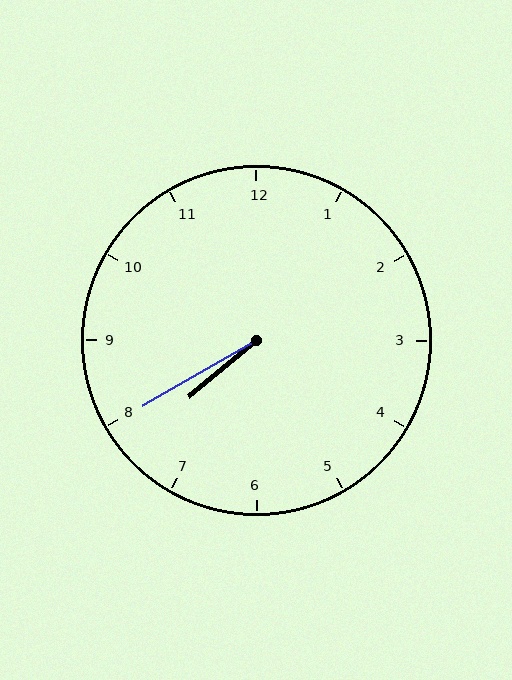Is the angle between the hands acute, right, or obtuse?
It is acute.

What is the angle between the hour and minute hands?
Approximately 10 degrees.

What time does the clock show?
7:40.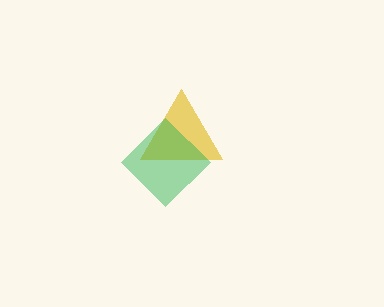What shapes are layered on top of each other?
The layered shapes are: a yellow triangle, a green diamond.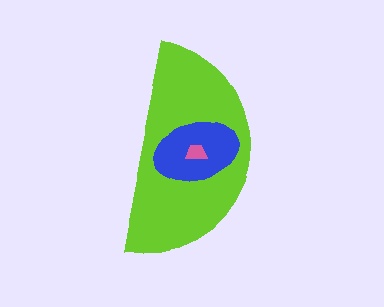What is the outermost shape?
The lime semicircle.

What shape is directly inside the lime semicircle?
The blue ellipse.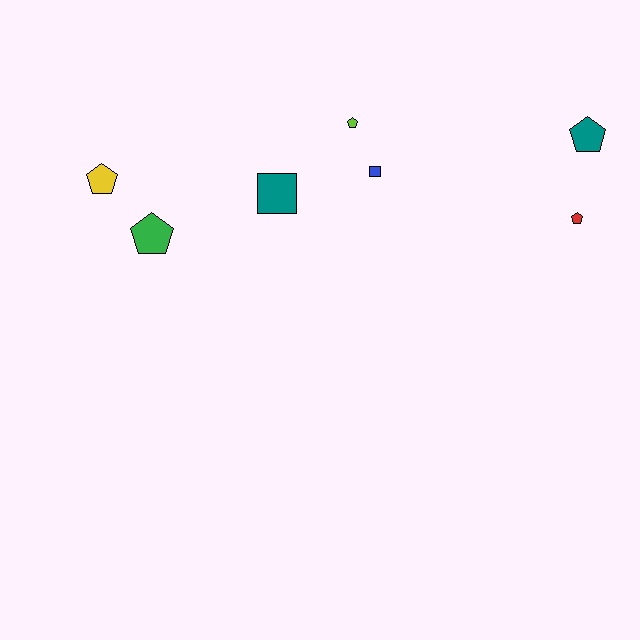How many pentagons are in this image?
There are 5 pentagons.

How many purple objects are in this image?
There are no purple objects.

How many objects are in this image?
There are 7 objects.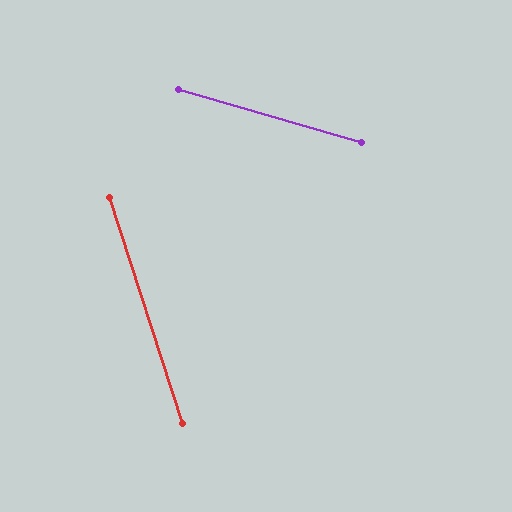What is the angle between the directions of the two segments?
Approximately 56 degrees.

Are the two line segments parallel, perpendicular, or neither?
Neither parallel nor perpendicular — they differ by about 56°.